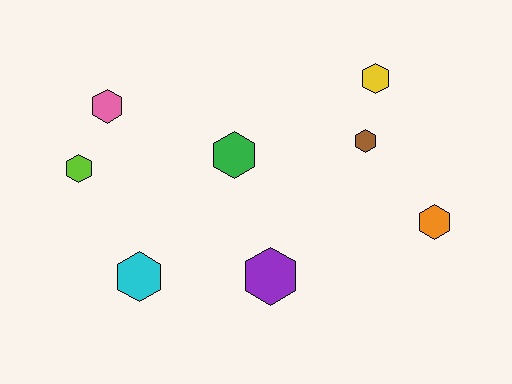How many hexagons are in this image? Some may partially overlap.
There are 8 hexagons.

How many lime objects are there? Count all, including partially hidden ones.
There is 1 lime object.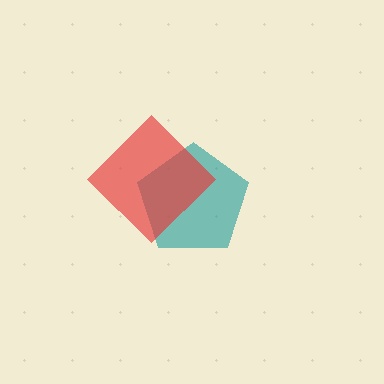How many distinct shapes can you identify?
There are 2 distinct shapes: a teal pentagon, a red diamond.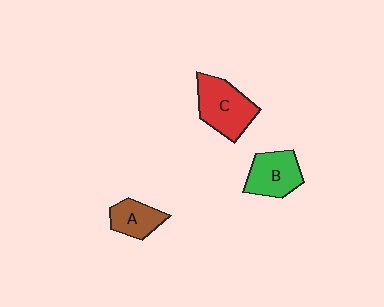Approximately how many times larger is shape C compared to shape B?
Approximately 1.2 times.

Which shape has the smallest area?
Shape A (brown).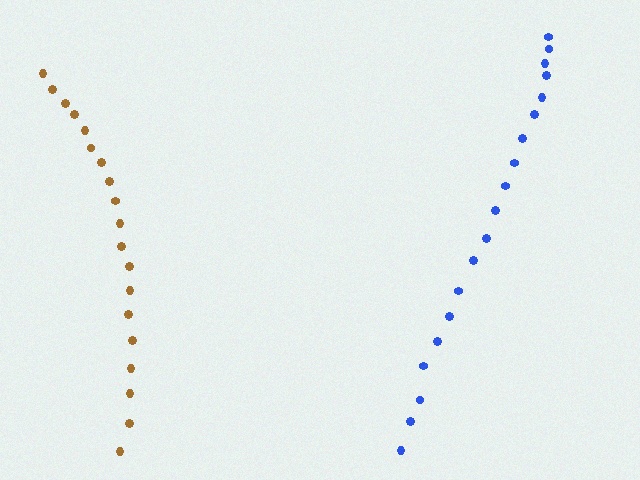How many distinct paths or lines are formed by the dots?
There are 2 distinct paths.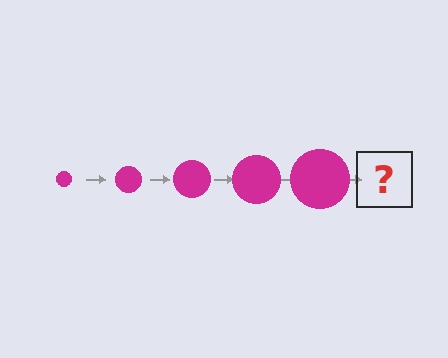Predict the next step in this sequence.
The next step is a magenta circle, larger than the previous one.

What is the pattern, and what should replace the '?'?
The pattern is that the circle gets progressively larger each step. The '?' should be a magenta circle, larger than the previous one.